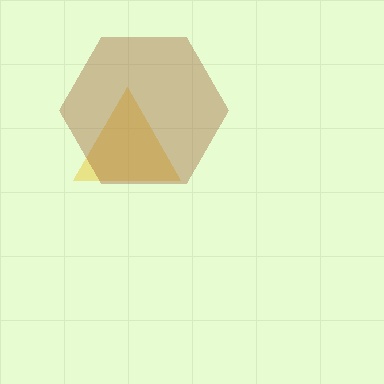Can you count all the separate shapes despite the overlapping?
Yes, there are 2 separate shapes.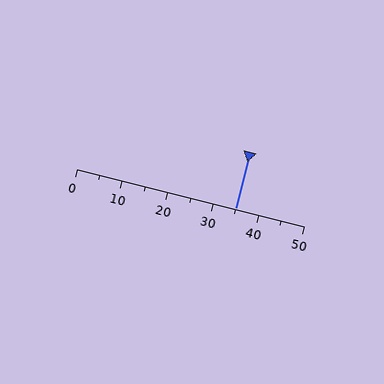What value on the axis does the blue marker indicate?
The marker indicates approximately 35.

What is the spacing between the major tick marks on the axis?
The major ticks are spaced 10 apart.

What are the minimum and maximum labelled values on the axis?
The axis runs from 0 to 50.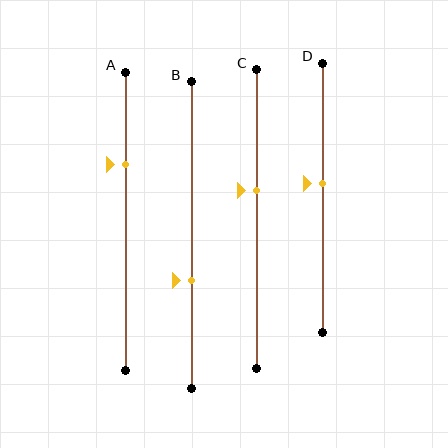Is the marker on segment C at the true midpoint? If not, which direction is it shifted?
No, the marker on segment C is shifted upward by about 9% of the segment length.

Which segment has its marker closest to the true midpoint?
Segment D has its marker closest to the true midpoint.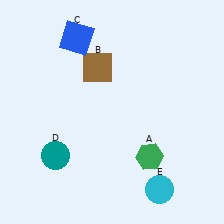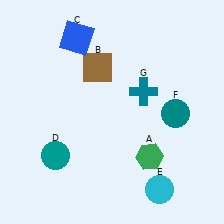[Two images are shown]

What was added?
A teal circle (F), a teal cross (G) were added in Image 2.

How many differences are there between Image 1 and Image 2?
There are 2 differences between the two images.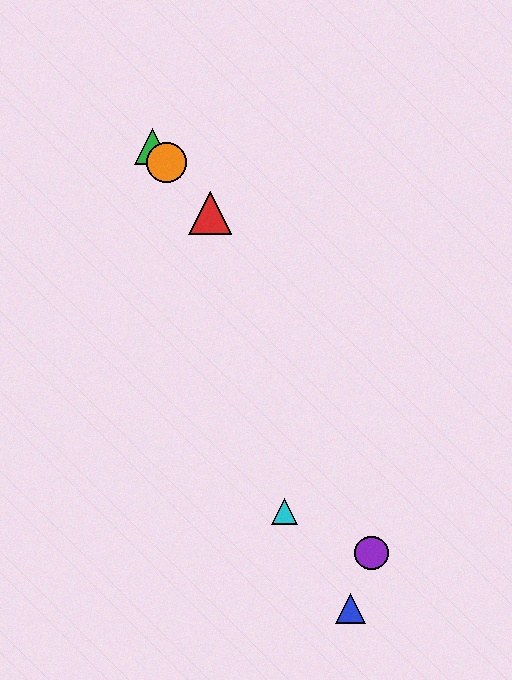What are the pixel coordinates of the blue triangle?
The blue triangle is at (350, 609).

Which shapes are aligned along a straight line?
The red triangle, the green triangle, the yellow triangle, the orange circle are aligned along a straight line.